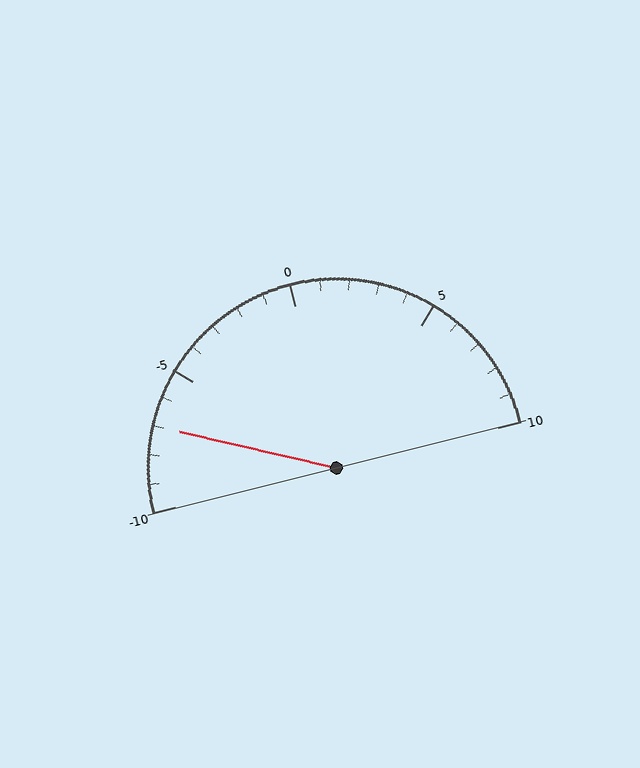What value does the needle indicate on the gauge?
The needle indicates approximately -7.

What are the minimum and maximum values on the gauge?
The gauge ranges from -10 to 10.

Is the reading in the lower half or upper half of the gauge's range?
The reading is in the lower half of the range (-10 to 10).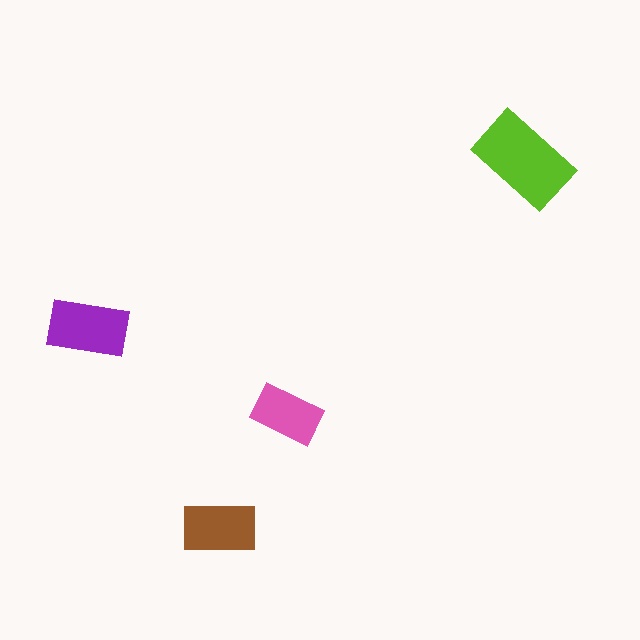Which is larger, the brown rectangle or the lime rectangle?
The lime one.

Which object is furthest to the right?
The lime rectangle is rightmost.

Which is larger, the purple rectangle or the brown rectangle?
The purple one.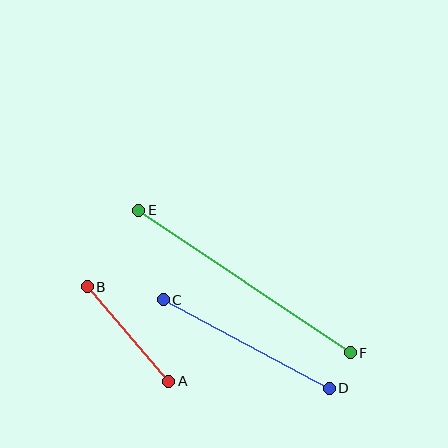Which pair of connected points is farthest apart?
Points E and F are farthest apart.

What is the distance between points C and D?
The distance is approximately 188 pixels.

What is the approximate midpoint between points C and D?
The midpoint is at approximately (246, 344) pixels.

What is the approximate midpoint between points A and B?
The midpoint is at approximately (128, 334) pixels.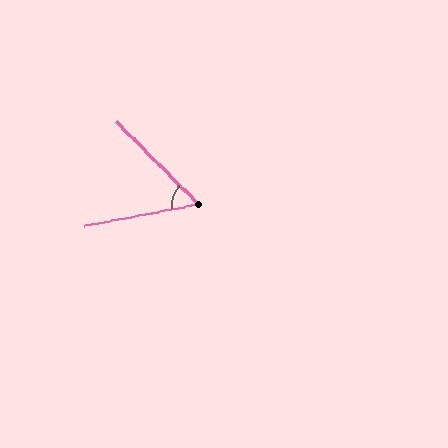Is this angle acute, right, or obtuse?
It is acute.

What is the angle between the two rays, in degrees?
Approximately 56 degrees.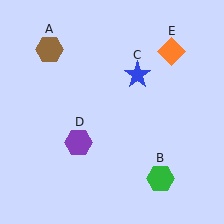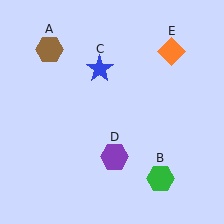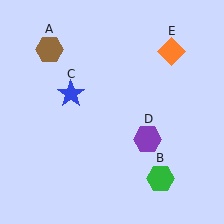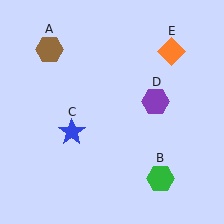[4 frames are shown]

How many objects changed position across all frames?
2 objects changed position: blue star (object C), purple hexagon (object D).